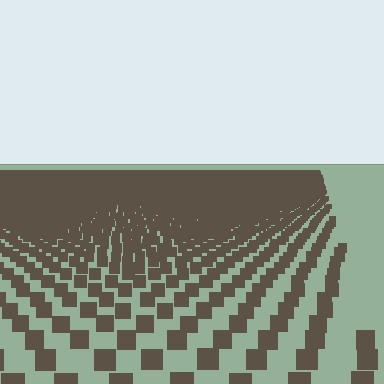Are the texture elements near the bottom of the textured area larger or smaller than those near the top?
Larger. Near the bottom, elements are closer to the viewer and appear at a bigger on-screen size.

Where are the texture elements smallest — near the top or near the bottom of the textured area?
Near the top.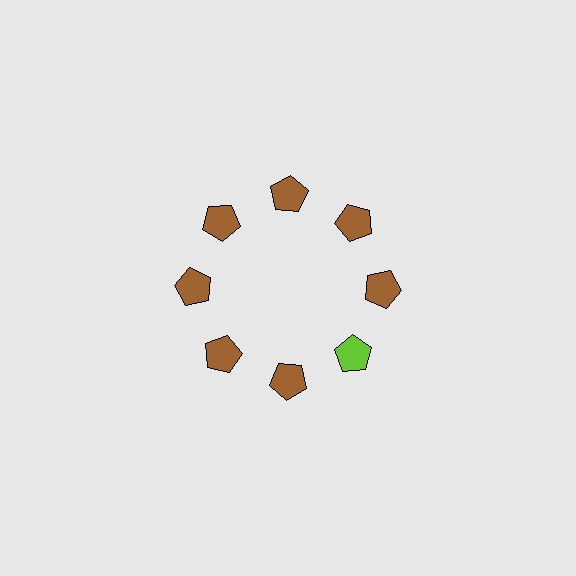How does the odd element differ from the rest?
It has a different color: lime instead of brown.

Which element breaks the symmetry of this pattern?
The lime pentagon at roughly the 4 o'clock position breaks the symmetry. All other shapes are brown pentagons.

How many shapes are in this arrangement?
There are 8 shapes arranged in a ring pattern.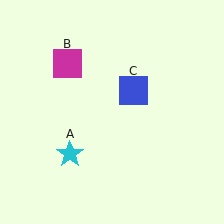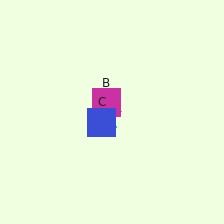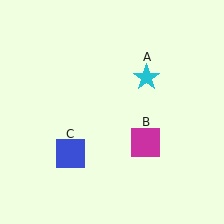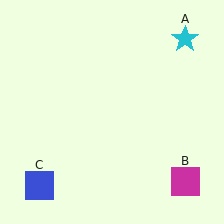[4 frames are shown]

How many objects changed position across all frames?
3 objects changed position: cyan star (object A), magenta square (object B), blue square (object C).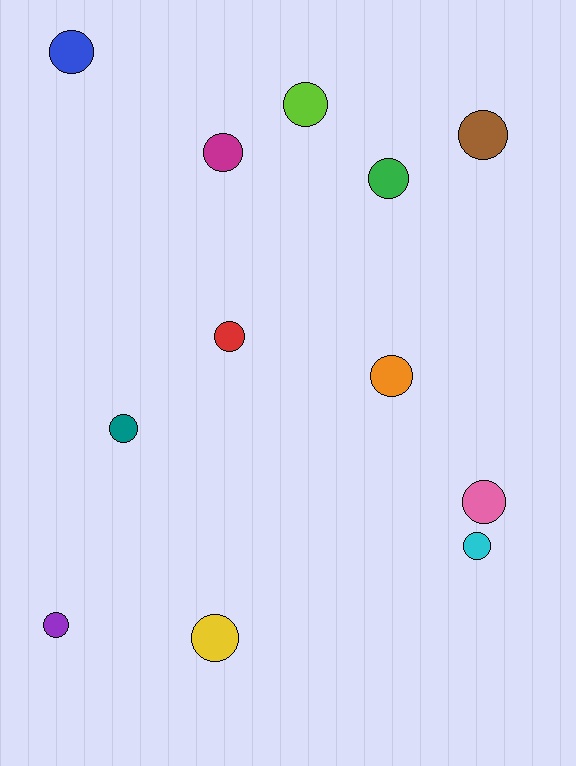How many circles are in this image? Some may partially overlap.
There are 12 circles.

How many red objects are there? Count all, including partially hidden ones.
There is 1 red object.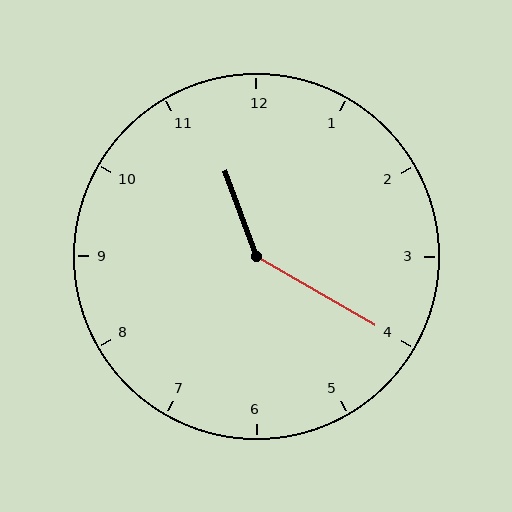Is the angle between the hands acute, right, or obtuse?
It is obtuse.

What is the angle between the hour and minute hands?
Approximately 140 degrees.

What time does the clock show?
11:20.